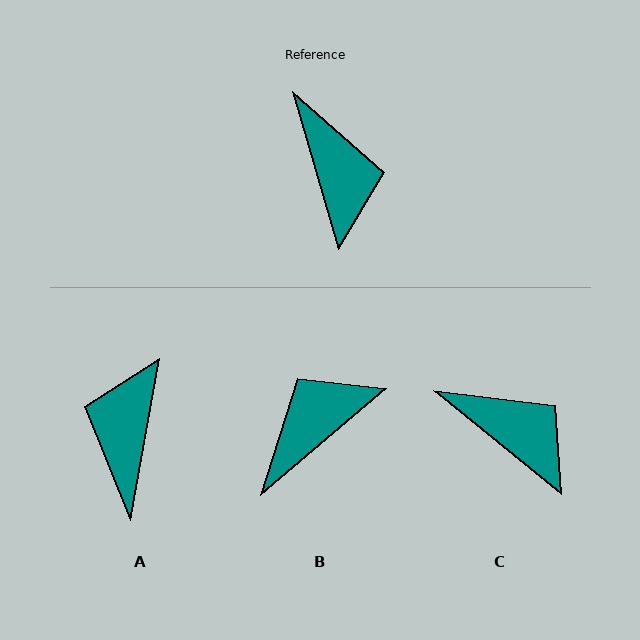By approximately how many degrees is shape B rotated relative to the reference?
Approximately 114 degrees counter-clockwise.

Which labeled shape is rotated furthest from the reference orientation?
A, about 153 degrees away.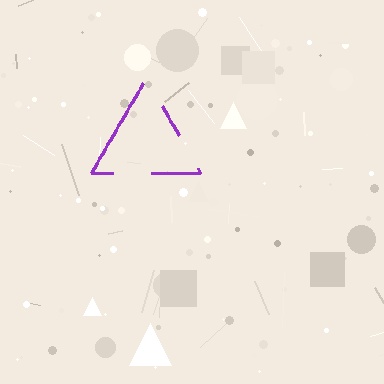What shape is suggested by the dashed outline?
The dashed outline suggests a triangle.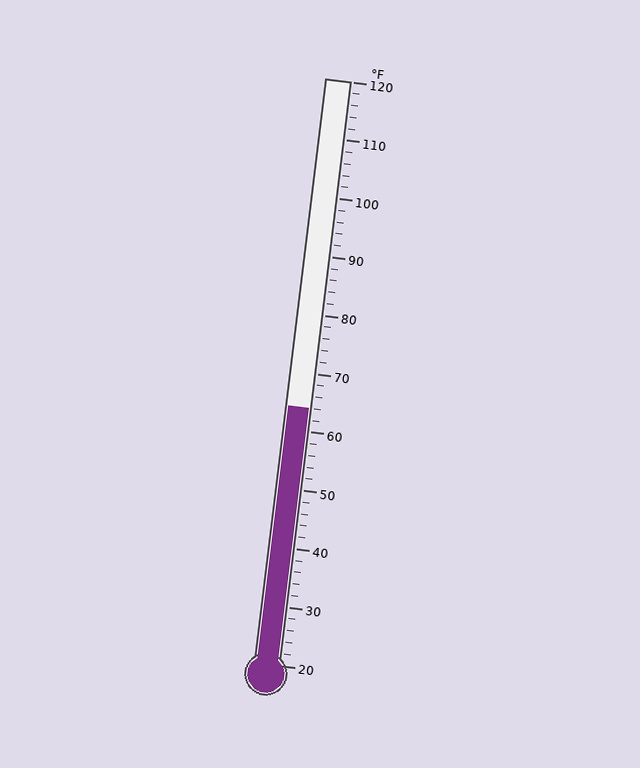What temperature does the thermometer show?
The thermometer shows approximately 64°F.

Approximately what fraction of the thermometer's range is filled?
The thermometer is filled to approximately 45% of its range.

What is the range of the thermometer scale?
The thermometer scale ranges from 20°F to 120°F.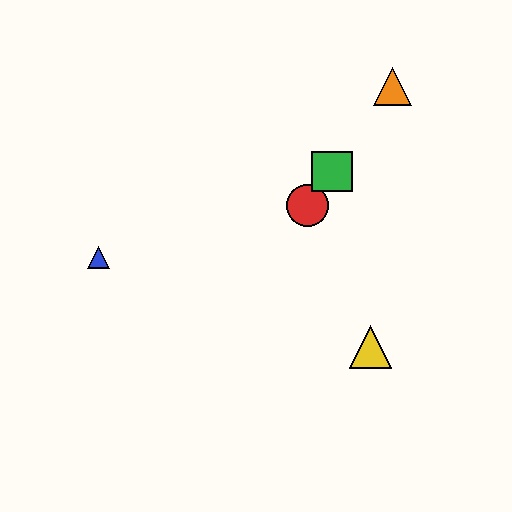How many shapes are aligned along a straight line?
4 shapes (the red circle, the green square, the purple triangle, the orange triangle) are aligned along a straight line.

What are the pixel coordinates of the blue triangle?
The blue triangle is at (98, 258).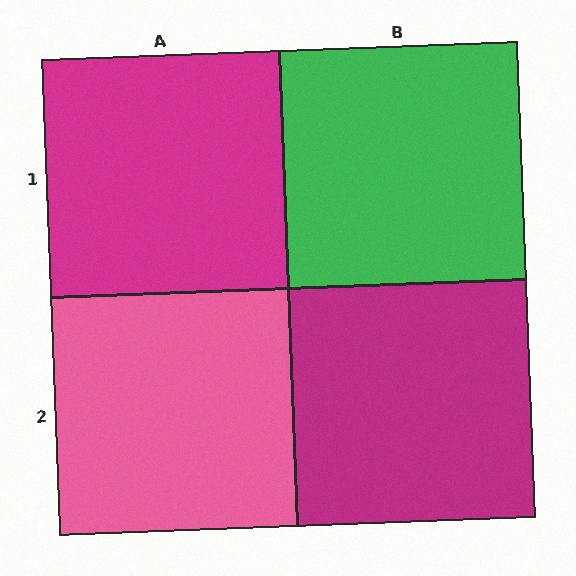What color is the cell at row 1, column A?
Magenta.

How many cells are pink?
1 cell is pink.